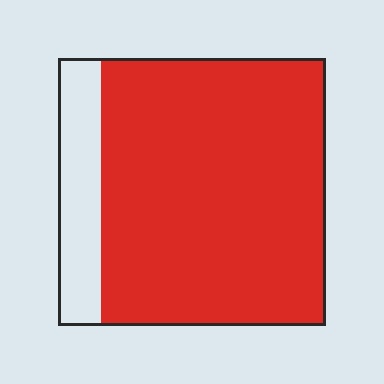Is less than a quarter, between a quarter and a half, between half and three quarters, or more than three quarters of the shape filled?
More than three quarters.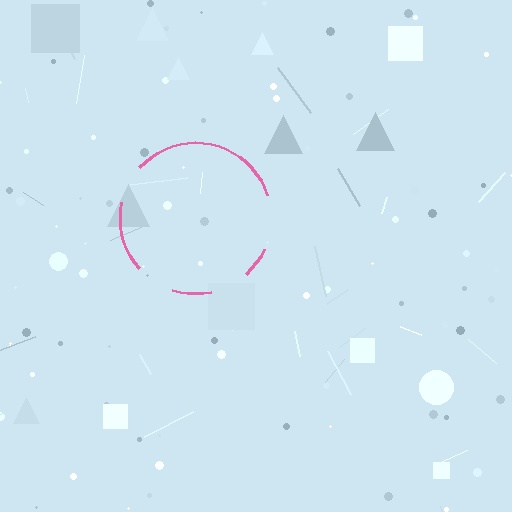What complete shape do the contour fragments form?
The contour fragments form a circle.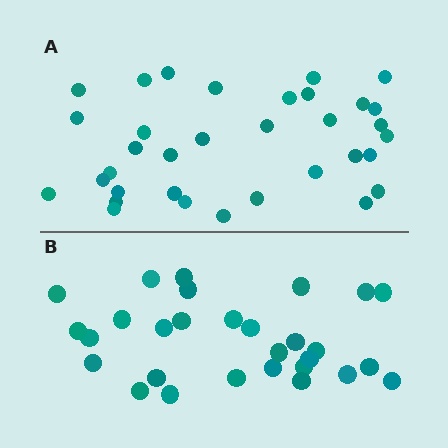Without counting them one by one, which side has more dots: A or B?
Region A (the top region) has more dots.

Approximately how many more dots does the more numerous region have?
Region A has about 5 more dots than region B.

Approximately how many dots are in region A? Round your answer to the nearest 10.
About 30 dots. (The exact count is 34, which rounds to 30.)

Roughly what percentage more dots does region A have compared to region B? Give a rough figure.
About 15% more.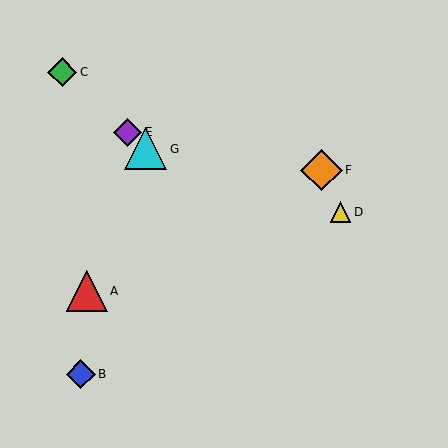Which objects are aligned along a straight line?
Objects C, E, G are aligned along a straight line.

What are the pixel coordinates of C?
Object C is at (62, 72).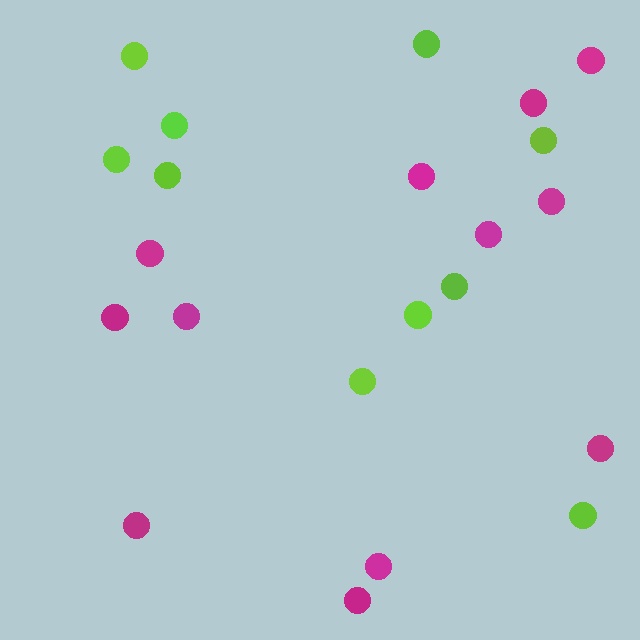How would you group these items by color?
There are 2 groups: one group of lime circles (10) and one group of magenta circles (12).